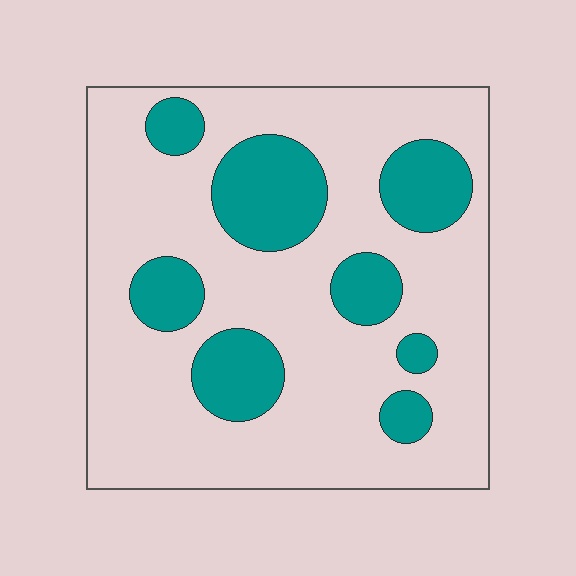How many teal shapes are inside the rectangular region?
8.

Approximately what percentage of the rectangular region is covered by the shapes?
Approximately 25%.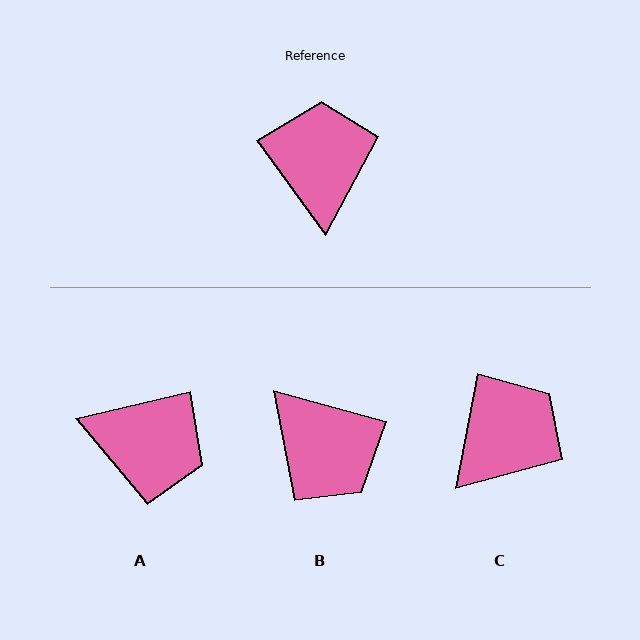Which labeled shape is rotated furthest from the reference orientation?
B, about 141 degrees away.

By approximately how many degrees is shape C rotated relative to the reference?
Approximately 47 degrees clockwise.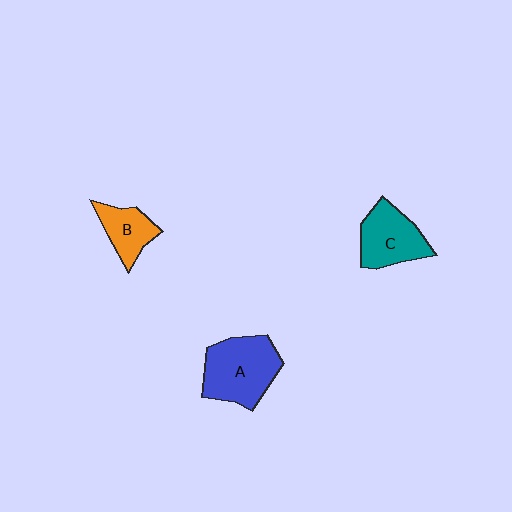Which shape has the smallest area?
Shape B (orange).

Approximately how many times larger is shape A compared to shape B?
Approximately 1.9 times.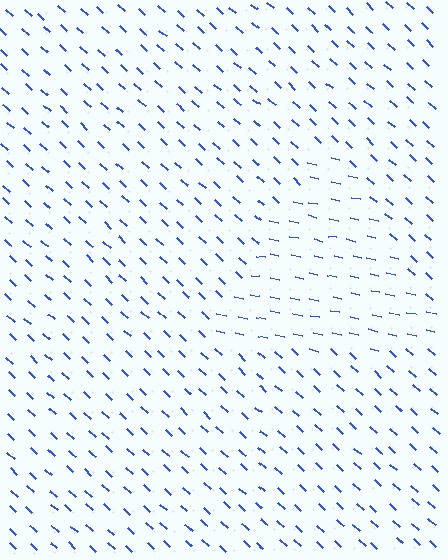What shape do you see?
I see a triangle.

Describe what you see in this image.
The image is filled with small blue line segments. A triangle region in the image has lines oriented differently from the surrounding lines, creating a visible texture boundary.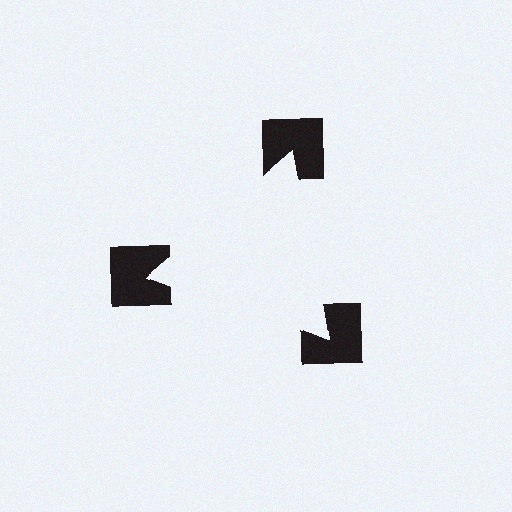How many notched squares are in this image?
There are 3 — one at each vertex of the illusory triangle.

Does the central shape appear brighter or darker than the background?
It typically appears slightly brighter than the background, even though no actual brightness change is drawn.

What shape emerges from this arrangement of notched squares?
An illusory triangle — its edges are inferred from the aligned wedge cuts in the notched squares, not physically drawn.